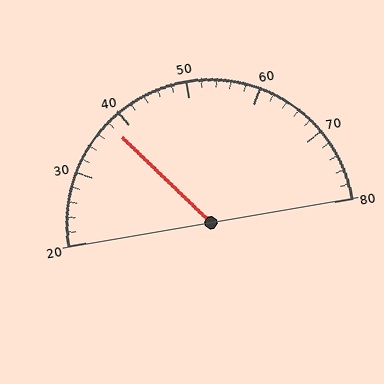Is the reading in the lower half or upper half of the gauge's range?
The reading is in the lower half of the range (20 to 80).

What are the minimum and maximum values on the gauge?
The gauge ranges from 20 to 80.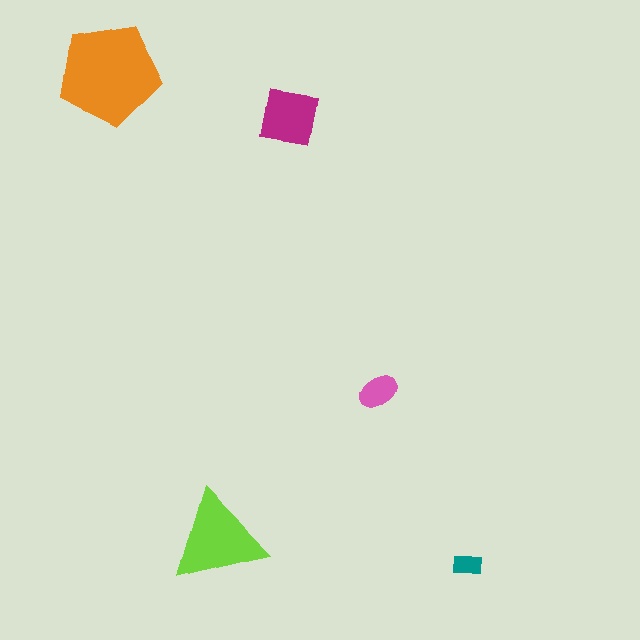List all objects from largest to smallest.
The orange pentagon, the lime triangle, the magenta square, the pink ellipse, the teal rectangle.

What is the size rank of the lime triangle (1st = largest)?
2nd.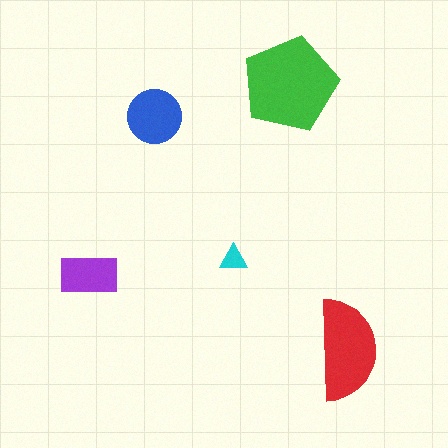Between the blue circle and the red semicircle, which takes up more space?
The red semicircle.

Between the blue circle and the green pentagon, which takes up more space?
The green pentagon.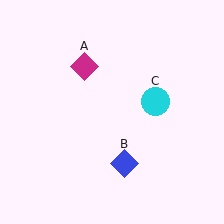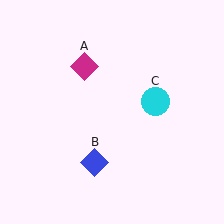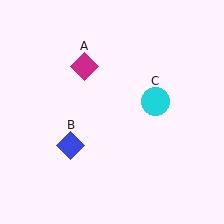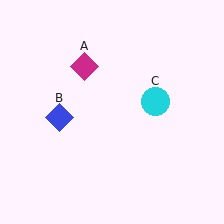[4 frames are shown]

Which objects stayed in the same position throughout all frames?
Magenta diamond (object A) and cyan circle (object C) remained stationary.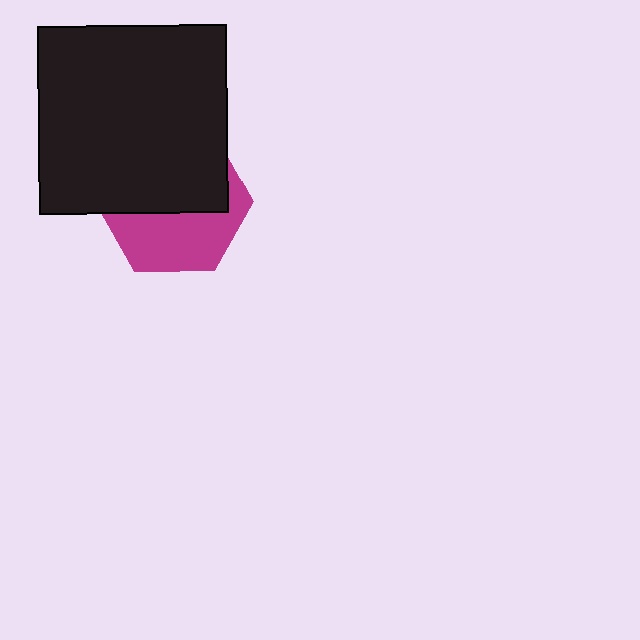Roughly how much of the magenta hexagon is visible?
A small part of it is visible (roughly 45%).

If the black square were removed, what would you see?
You would see the complete magenta hexagon.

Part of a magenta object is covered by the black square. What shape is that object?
It is a hexagon.